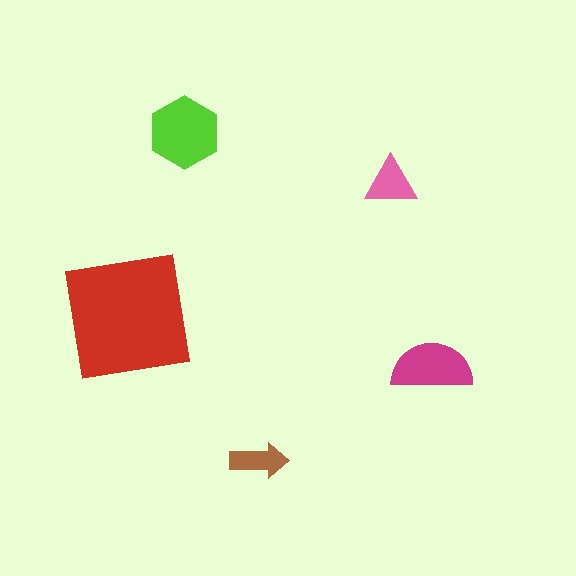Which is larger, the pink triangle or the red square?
The red square.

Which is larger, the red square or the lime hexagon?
The red square.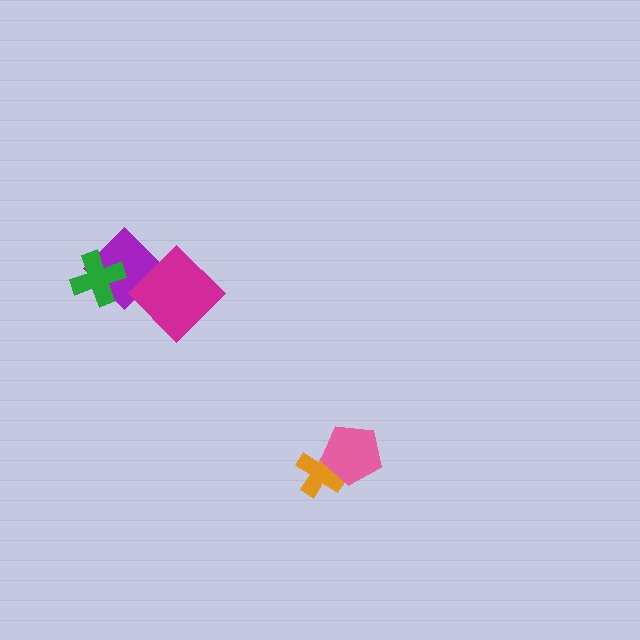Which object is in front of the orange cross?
The pink pentagon is in front of the orange cross.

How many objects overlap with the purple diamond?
2 objects overlap with the purple diamond.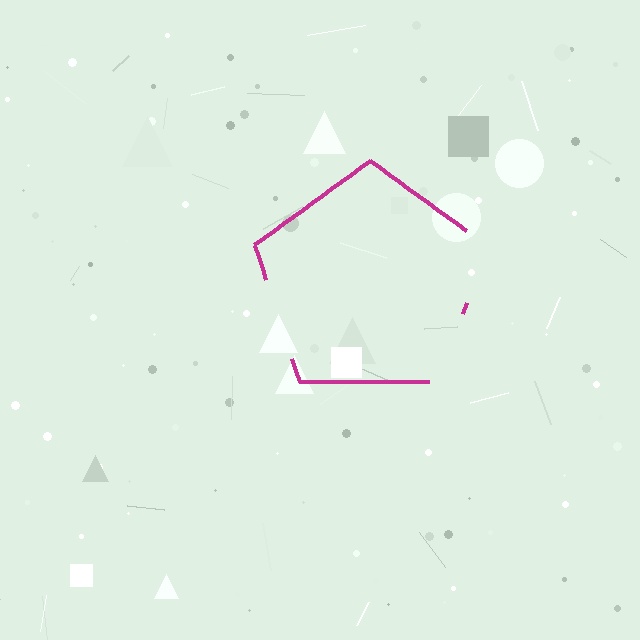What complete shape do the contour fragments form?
The contour fragments form a pentagon.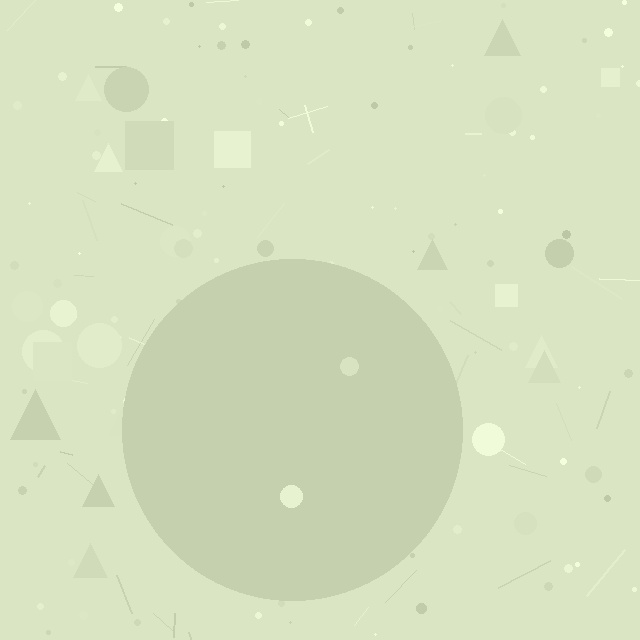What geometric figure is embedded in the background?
A circle is embedded in the background.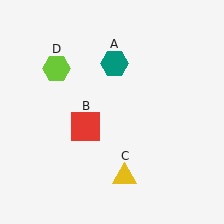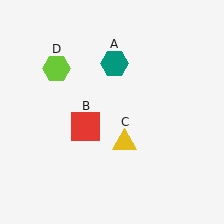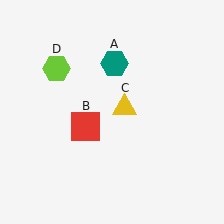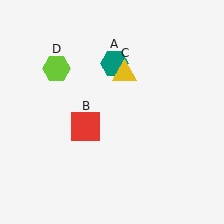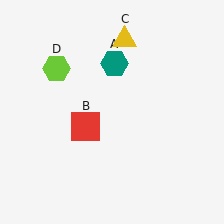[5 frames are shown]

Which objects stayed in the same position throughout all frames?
Teal hexagon (object A) and red square (object B) and lime hexagon (object D) remained stationary.